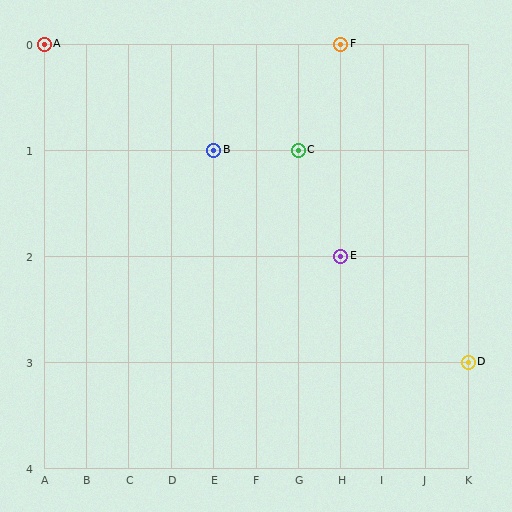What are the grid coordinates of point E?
Point E is at grid coordinates (H, 2).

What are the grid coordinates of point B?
Point B is at grid coordinates (E, 1).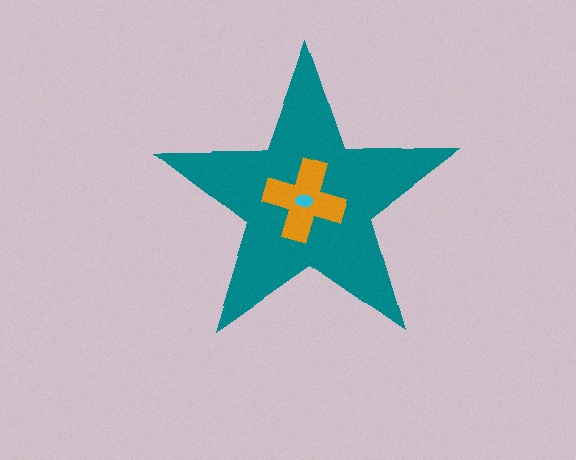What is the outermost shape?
The teal star.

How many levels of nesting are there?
3.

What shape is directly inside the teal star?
The orange cross.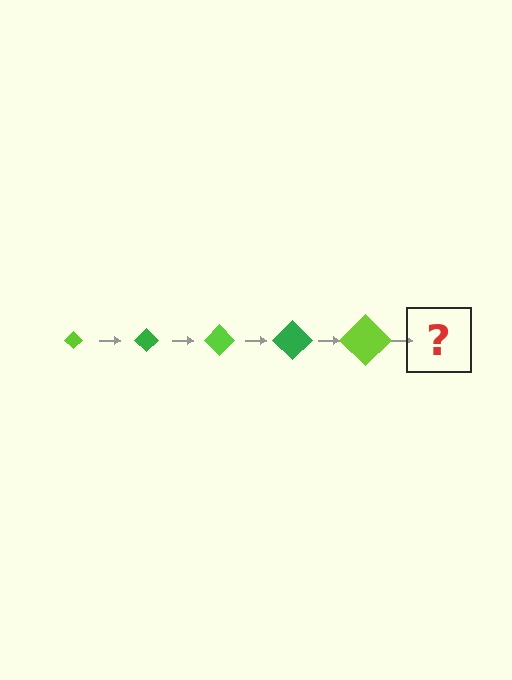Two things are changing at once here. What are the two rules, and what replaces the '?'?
The two rules are that the diamond grows larger each step and the color cycles through lime and green. The '?' should be a green diamond, larger than the previous one.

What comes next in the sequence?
The next element should be a green diamond, larger than the previous one.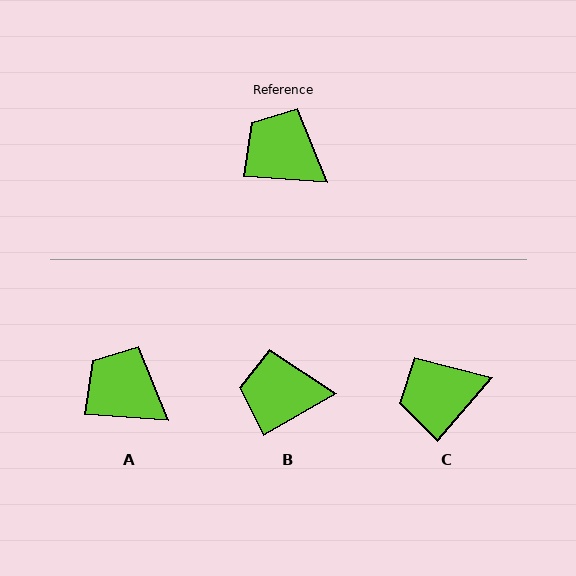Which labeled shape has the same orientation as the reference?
A.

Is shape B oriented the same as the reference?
No, it is off by about 35 degrees.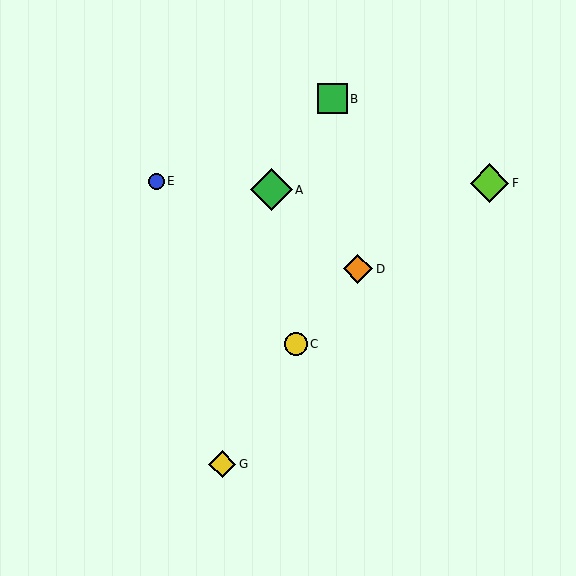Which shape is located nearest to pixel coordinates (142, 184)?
The blue circle (labeled E) at (156, 181) is nearest to that location.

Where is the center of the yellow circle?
The center of the yellow circle is at (296, 344).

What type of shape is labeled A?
Shape A is a green diamond.